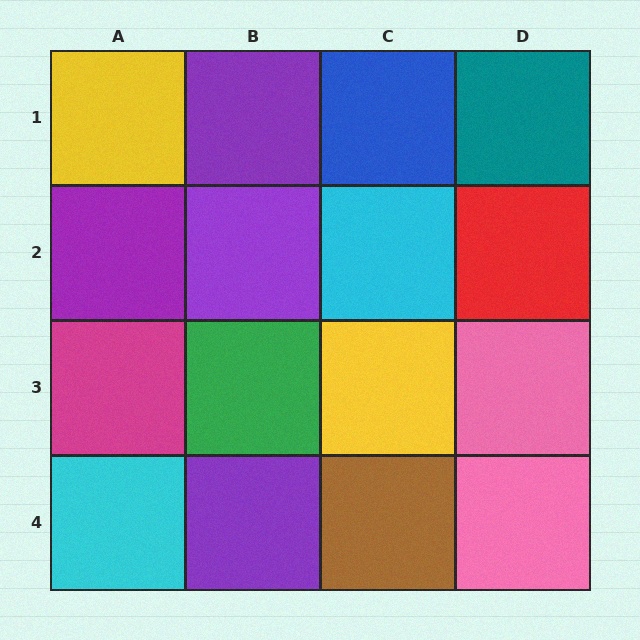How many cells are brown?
1 cell is brown.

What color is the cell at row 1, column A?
Yellow.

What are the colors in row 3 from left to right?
Magenta, green, yellow, pink.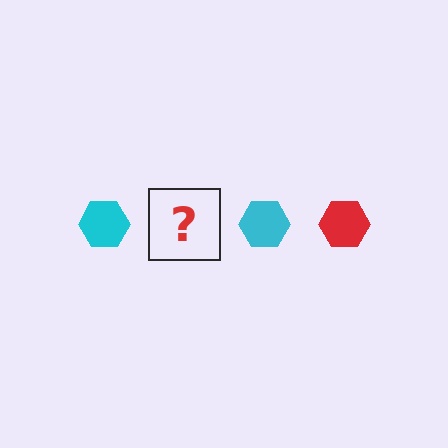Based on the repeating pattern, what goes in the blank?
The blank should be a red hexagon.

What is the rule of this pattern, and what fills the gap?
The rule is that the pattern cycles through cyan, red hexagons. The gap should be filled with a red hexagon.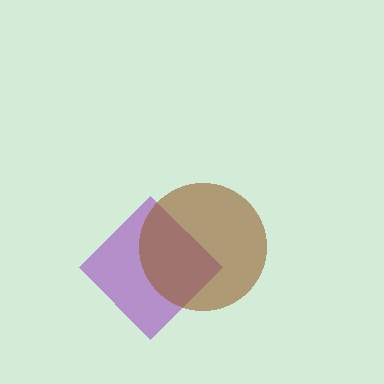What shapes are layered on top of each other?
The layered shapes are: a purple diamond, a brown circle.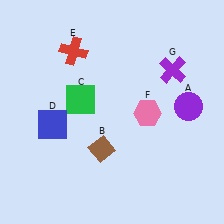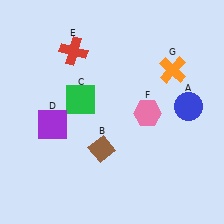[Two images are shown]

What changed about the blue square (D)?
In Image 1, D is blue. In Image 2, it changed to purple.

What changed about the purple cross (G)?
In Image 1, G is purple. In Image 2, it changed to orange.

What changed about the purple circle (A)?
In Image 1, A is purple. In Image 2, it changed to blue.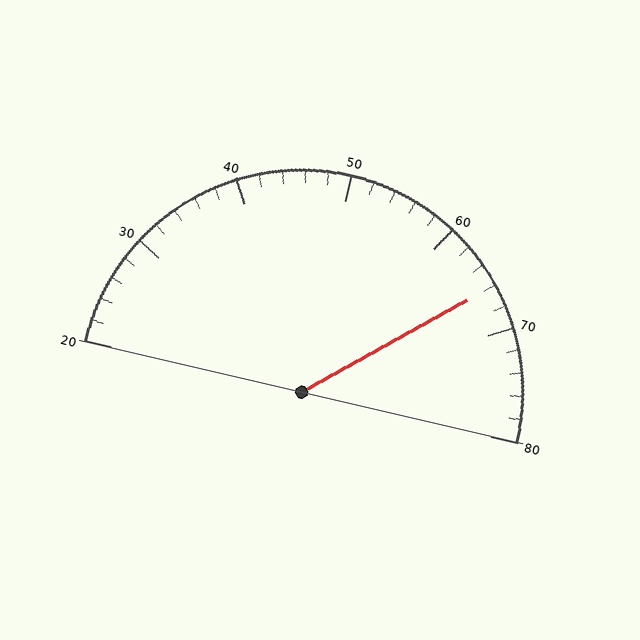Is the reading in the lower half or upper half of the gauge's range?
The reading is in the upper half of the range (20 to 80).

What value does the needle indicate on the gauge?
The needle indicates approximately 66.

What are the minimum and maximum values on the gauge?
The gauge ranges from 20 to 80.